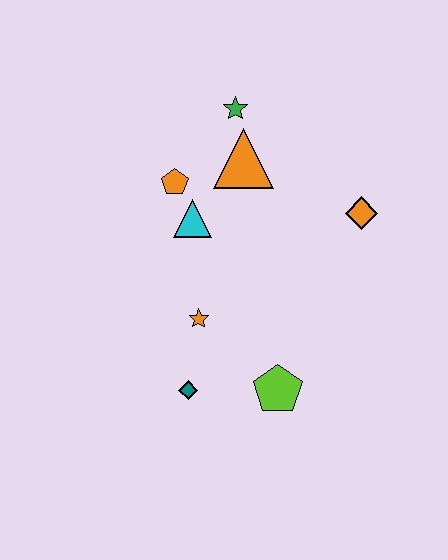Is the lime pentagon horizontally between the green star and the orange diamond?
Yes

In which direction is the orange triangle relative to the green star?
The orange triangle is below the green star.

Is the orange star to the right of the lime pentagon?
No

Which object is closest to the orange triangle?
The green star is closest to the orange triangle.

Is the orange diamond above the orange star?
Yes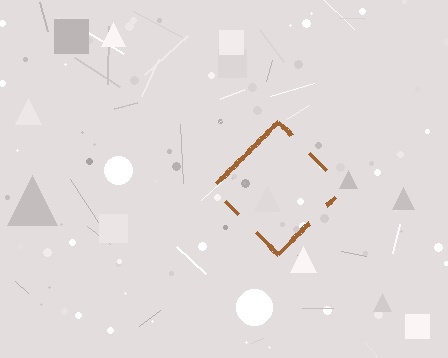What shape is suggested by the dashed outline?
The dashed outline suggests a diamond.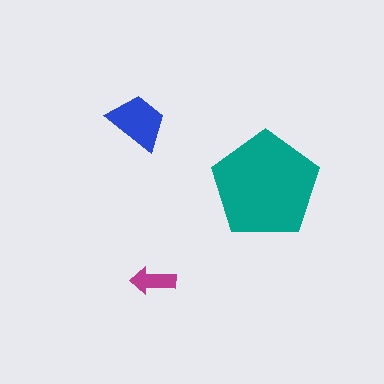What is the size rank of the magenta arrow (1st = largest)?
3rd.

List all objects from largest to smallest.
The teal pentagon, the blue trapezoid, the magenta arrow.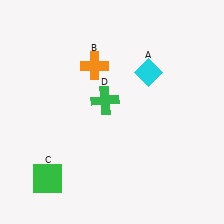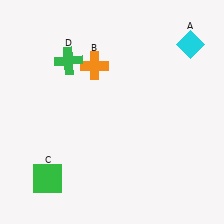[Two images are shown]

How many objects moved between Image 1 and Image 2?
2 objects moved between the two images.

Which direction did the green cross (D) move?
The green cross (D) moved up.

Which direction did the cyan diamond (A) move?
The cyan diamond (A) moved right.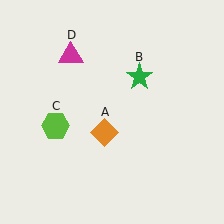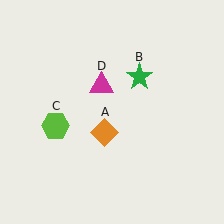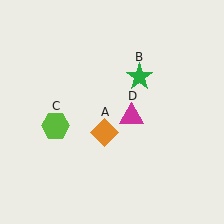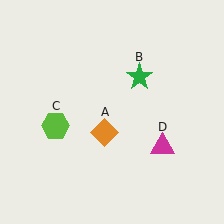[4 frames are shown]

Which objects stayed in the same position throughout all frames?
Orange diamond (object A) and green star (object B) and lime hexagon (object C) remained stationary.